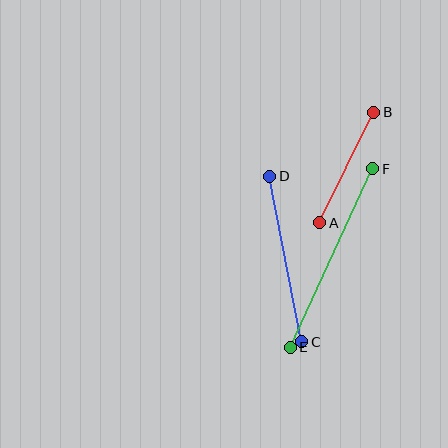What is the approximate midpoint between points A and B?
The midpoint is at approximately (347, 168) pixels.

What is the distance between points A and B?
The distance is approximately 123 pixels.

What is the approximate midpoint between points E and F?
The midpoint is at approximately (331, 258) pixels.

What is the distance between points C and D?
The distance is approximately 168 pixels.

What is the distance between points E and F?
The distance is approximately 196 pixels.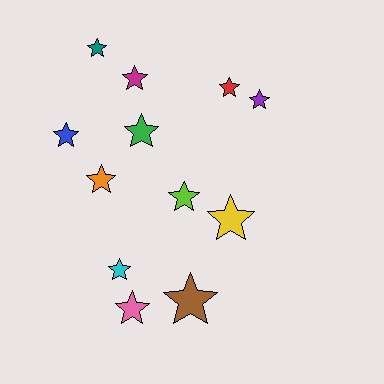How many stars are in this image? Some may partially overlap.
There are 12 stars.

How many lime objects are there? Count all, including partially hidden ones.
There is 1 lime object.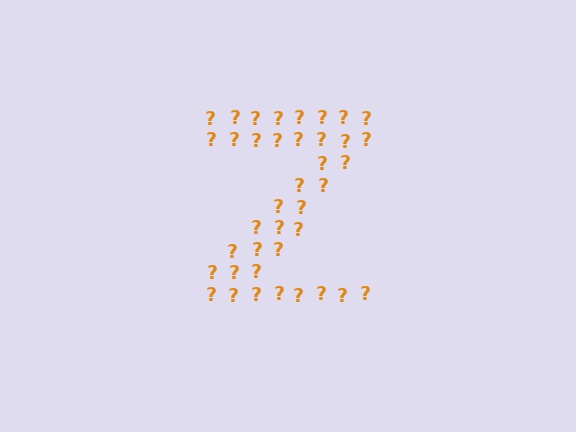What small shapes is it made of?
It is made of small question marks.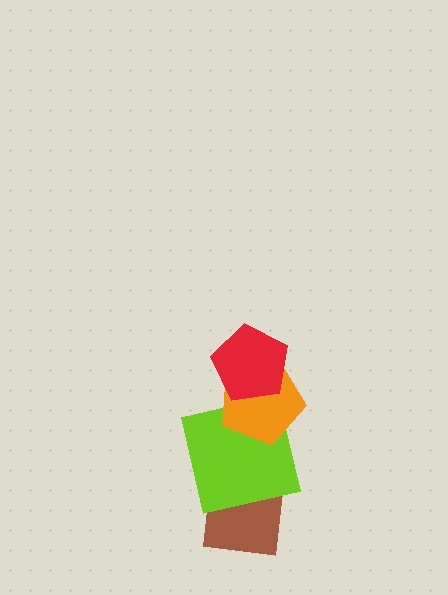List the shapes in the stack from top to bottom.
From top to bottom: the red pentagon, the orange pentagon, the lime square, the brown square.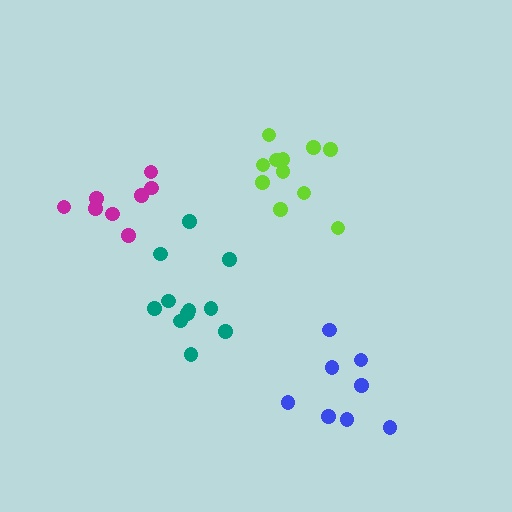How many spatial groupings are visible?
There are 4 spatial groupings.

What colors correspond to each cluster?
The clusters are colored: teal, lime, magenta, blue.